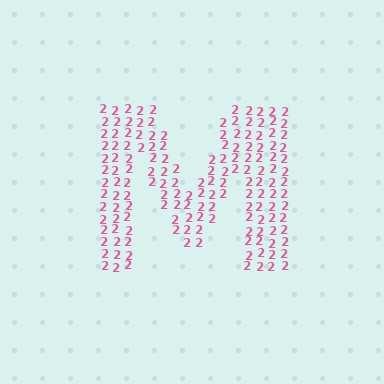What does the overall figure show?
The overall figure shows the letter M.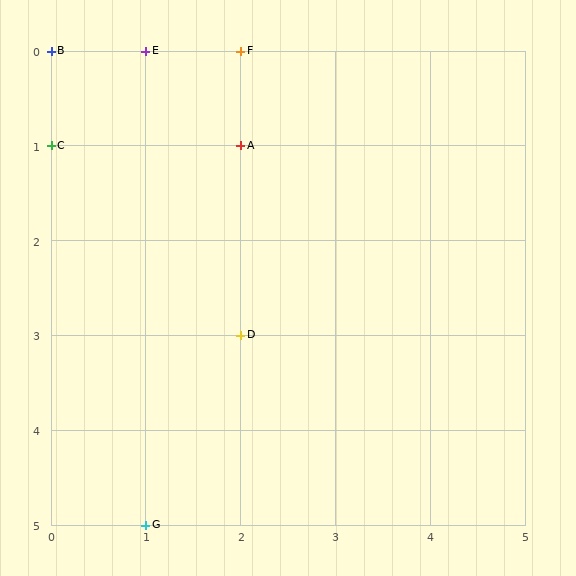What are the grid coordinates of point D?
Point D is at grid coordinates (2, 3).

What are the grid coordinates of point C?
Point C is at grid coordinates (0, 1).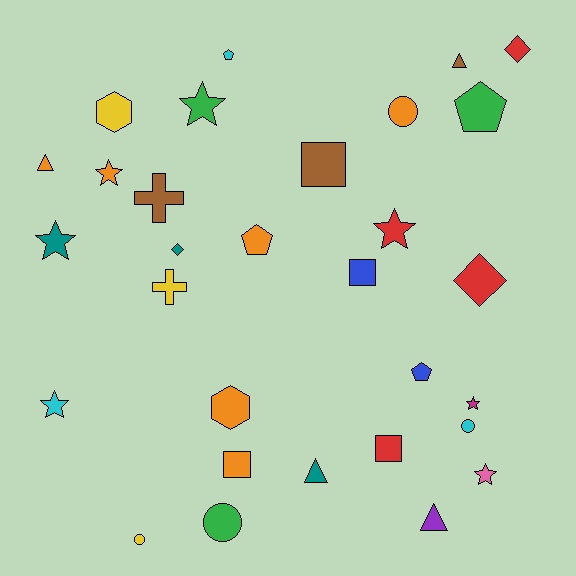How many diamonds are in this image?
There are 3 diamonds.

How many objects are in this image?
There are 30 objects.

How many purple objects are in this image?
There is 1 purple object.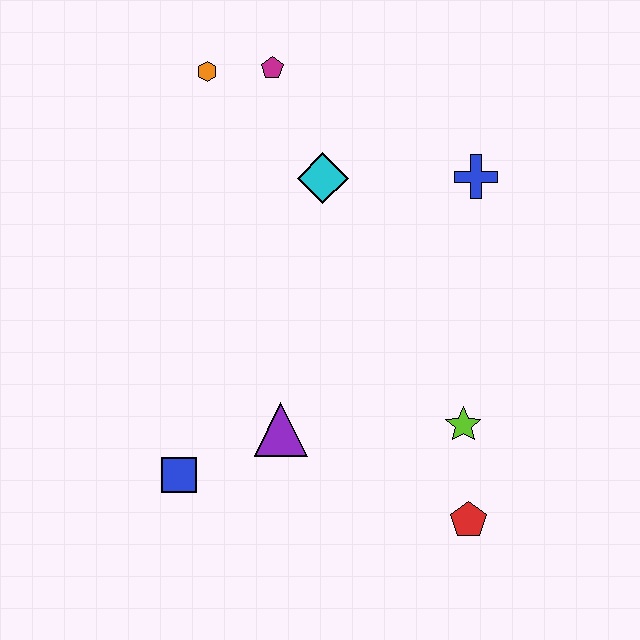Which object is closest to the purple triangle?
The blue square is closest to the purple triangle.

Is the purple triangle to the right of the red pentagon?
No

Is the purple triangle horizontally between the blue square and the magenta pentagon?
No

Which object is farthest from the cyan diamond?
The red pentagon is farthest from the cyan diamond.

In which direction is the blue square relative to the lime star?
The blue square is to the left of the lime star.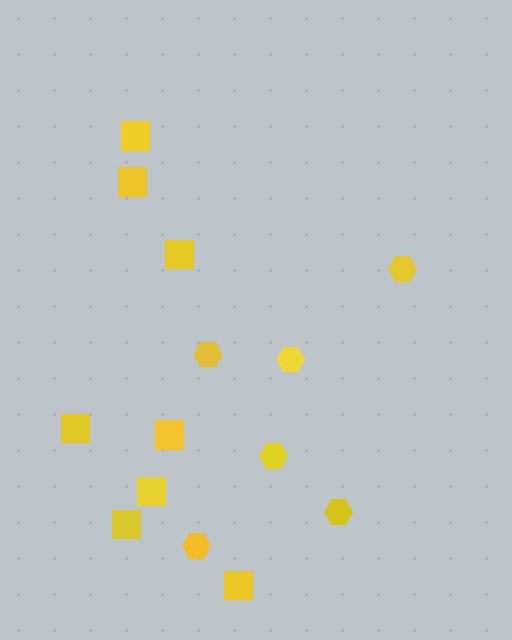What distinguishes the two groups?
There are 2 groups: one group of hexagons (6) and one group of squares (8).